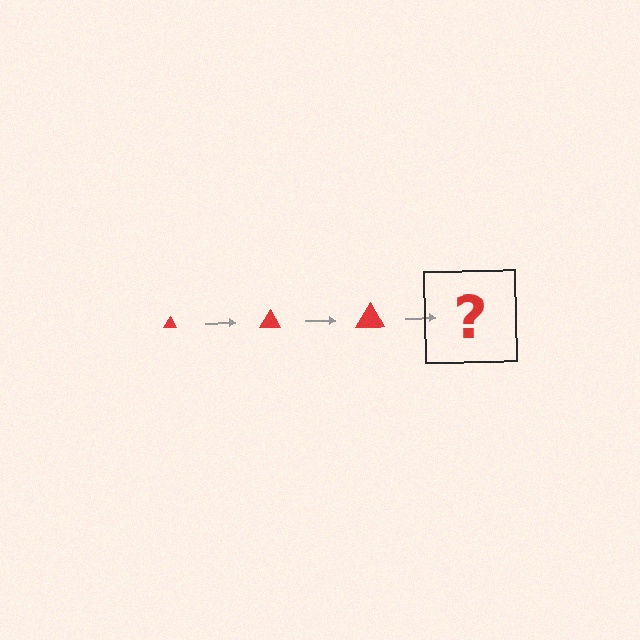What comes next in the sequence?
The next element should be a red triangle, larger than the previous one.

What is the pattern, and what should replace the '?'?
The pattern is that the triangle gets progressively larger each step. The '?' should be a red triangle, larger than the previous one.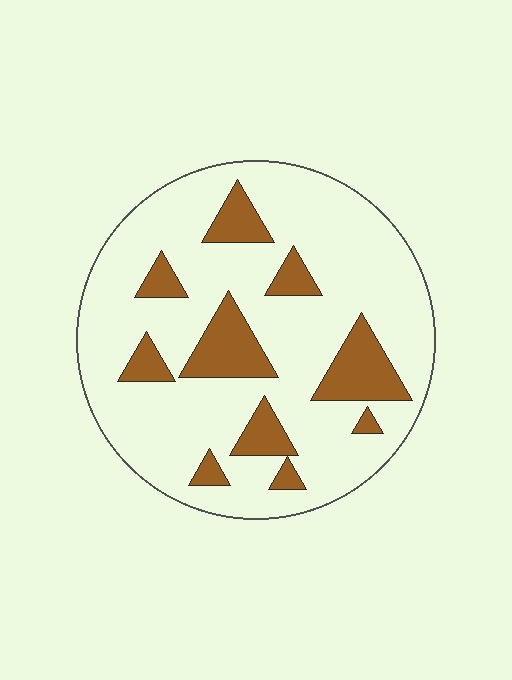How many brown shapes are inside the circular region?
10.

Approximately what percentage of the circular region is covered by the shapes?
Approximately 20%.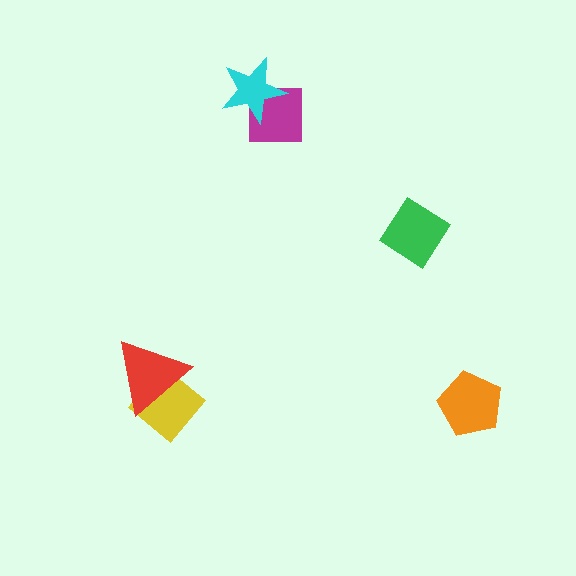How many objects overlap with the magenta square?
1 object overlaps with the magenta square.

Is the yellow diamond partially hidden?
Yes, it is partially covered by another shape.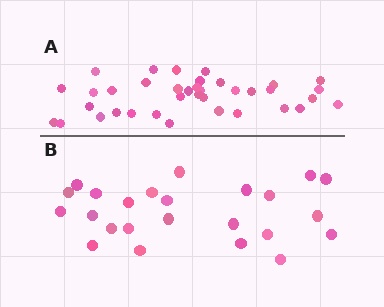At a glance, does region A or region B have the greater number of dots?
Region A (the top region) has more dots.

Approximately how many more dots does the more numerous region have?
Region A has approximately 15 more dots than region B.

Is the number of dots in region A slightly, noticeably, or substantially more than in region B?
Region A has substantially more. The ratio is roughly 1.5 to 1.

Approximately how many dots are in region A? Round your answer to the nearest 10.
About 40 dots. (The exact count is 37, which rounds to 40.)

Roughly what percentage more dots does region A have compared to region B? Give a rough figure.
About 55% more.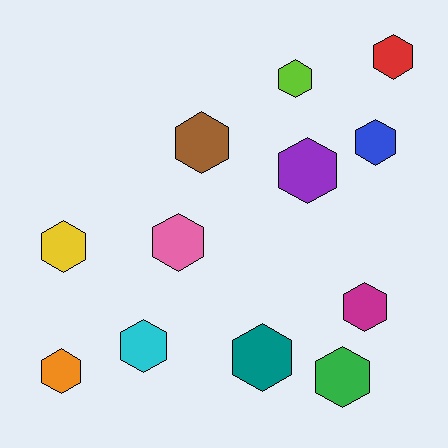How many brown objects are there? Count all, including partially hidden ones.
There is 1 brown object.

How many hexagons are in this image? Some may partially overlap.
There are 12 hexagons.